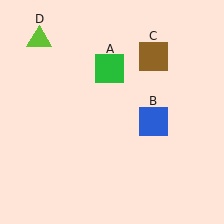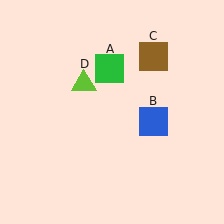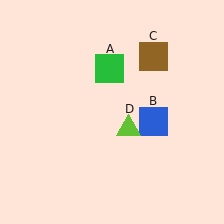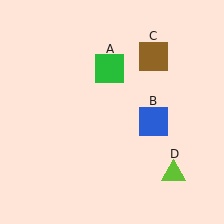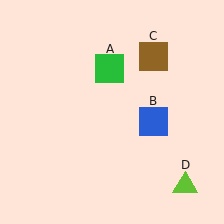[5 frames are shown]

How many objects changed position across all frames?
1 object changed position: lime triangle (object D).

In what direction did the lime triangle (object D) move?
The lime triangle (object D) moved down and to the right.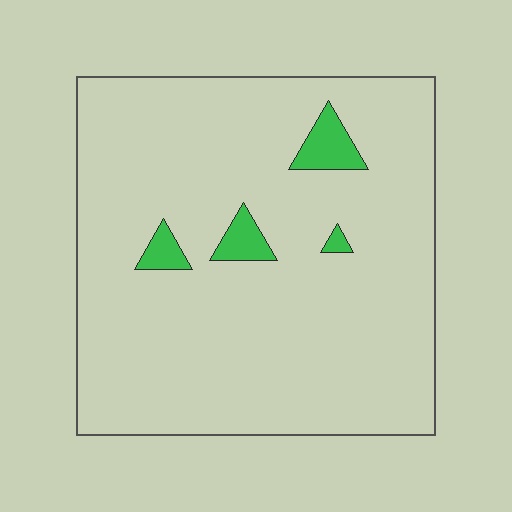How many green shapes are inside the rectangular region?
4.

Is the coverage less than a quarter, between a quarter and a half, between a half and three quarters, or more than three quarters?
Less than a quarter.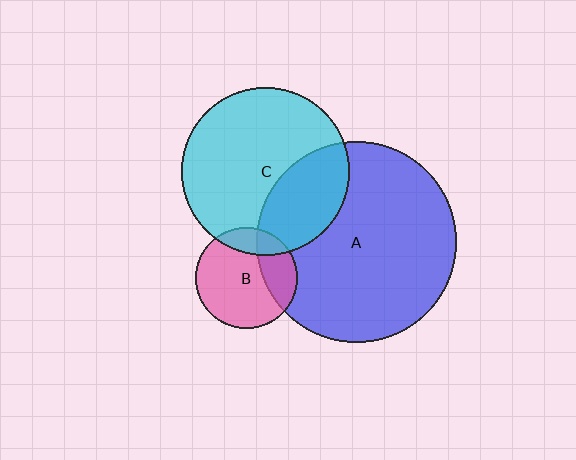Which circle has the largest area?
Circle A (blue).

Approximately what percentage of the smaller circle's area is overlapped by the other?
Approximately 30%.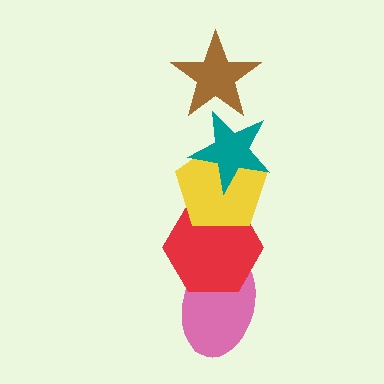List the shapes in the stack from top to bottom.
From top to bottom: the brown star, the teal star, the yellow pentagon, the red hexagon, the pink ellipse.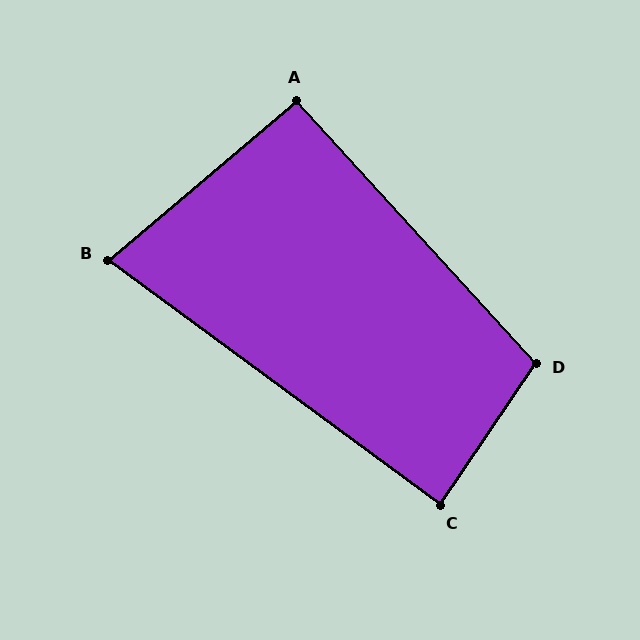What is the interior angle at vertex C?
Approximately 88 degrees (approximately right).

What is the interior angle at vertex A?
Approximately 92 degrees (approximately right).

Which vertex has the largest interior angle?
D, at approximately 103 degrees.